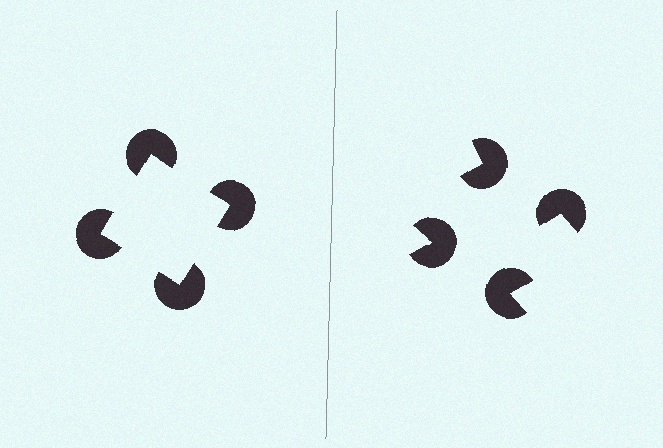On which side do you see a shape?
An illusory square appears on the left side. On the right side the wedge cuts are rotated, so no coherent shape forms.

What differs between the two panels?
The pac-man discs are positioned identically on both sides; only the wedge orientations differ. On the left they align to a square; on the right they are misaligned.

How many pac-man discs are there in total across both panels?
8 — 4 on each side.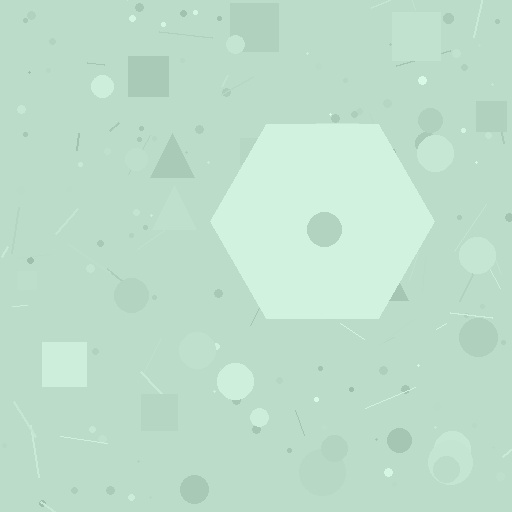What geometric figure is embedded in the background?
A hexagon is embedded in the background.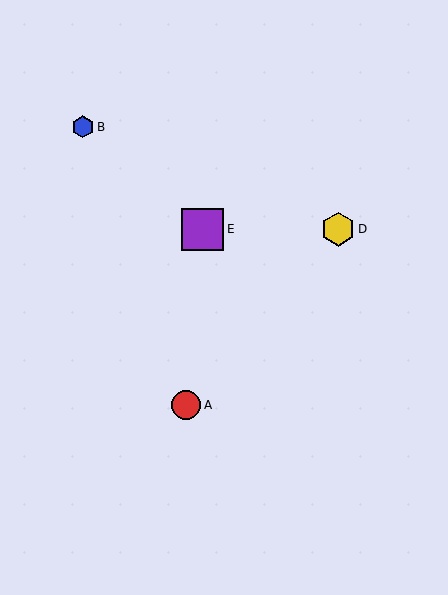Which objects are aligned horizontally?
Objects C, D, E are aligned horizontally.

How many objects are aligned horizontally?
3 objects (C, D, E) are aligned horizontally.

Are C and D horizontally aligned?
Yes, both are at y≈229.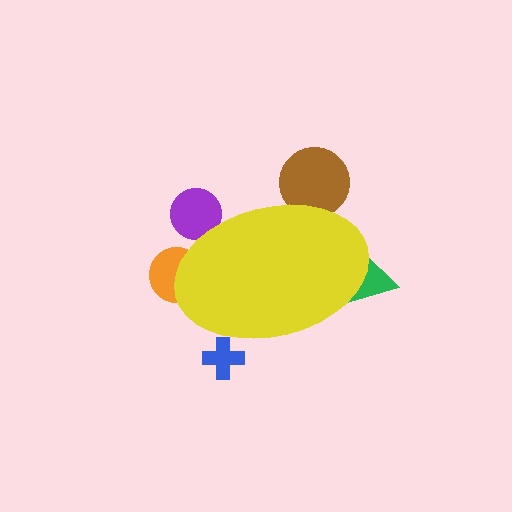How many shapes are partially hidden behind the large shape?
5 shapes are partially hidden.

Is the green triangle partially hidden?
Yes, the green triangle is partially hidden behind the yellow ellipse.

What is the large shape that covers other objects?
A yellow ellipse.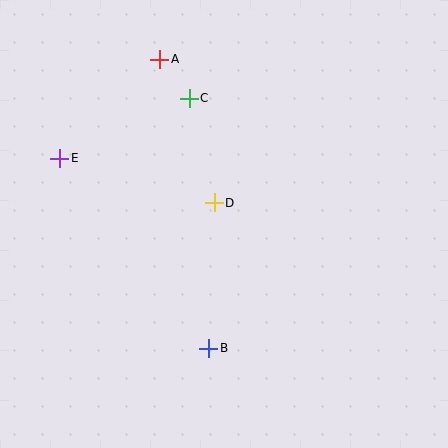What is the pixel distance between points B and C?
The distance between B and C is 251 pixels.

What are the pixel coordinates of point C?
Point C is at (189, 98).